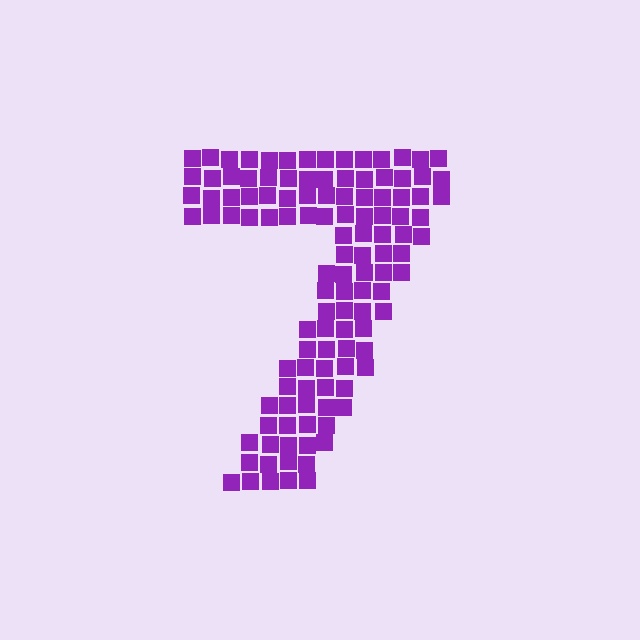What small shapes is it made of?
It is made of small squares.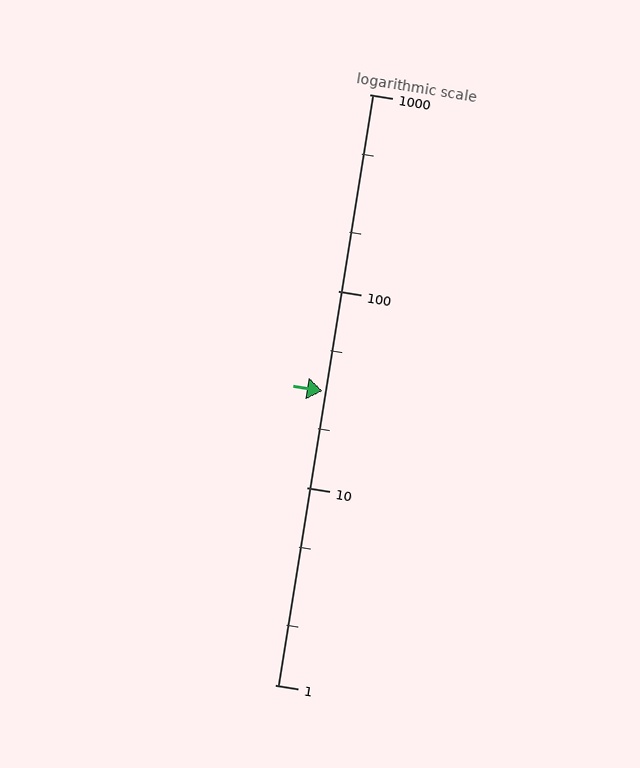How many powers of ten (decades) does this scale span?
The scale spans 3 decades, from 1 to 1000.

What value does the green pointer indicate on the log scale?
The pointer indicates approximately 31.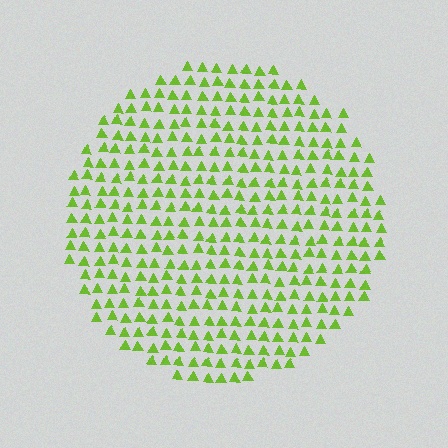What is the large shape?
The large shape is a circle.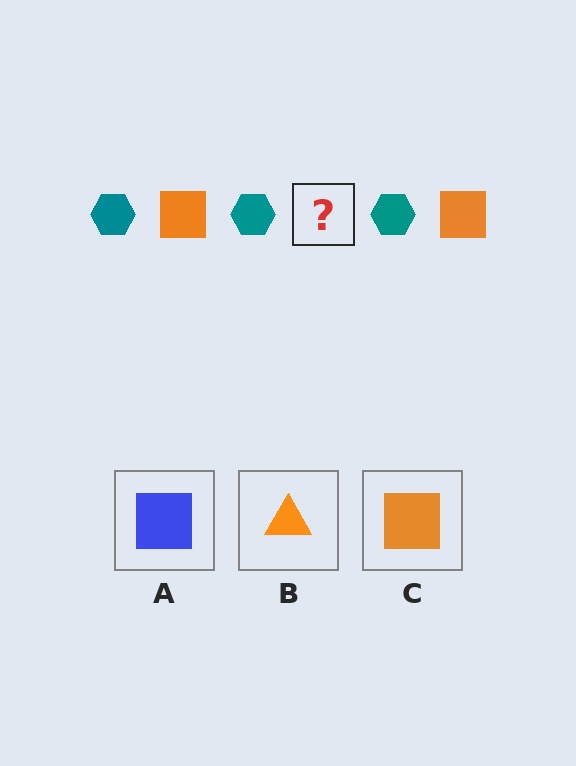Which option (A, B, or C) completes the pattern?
C.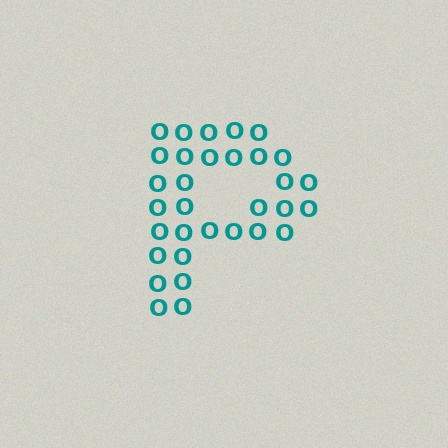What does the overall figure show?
The overall figure shows the letter P.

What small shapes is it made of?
It is made of small letter O's.